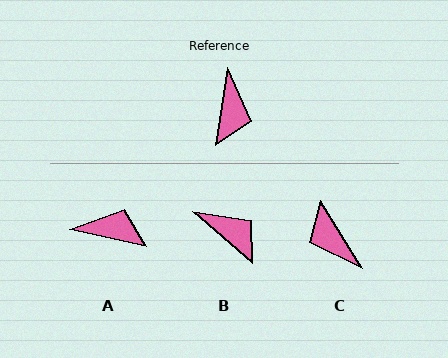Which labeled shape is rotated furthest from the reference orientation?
C, about 139 degrees away.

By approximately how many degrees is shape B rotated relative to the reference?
Approximately 58 degrees counter-clockwise.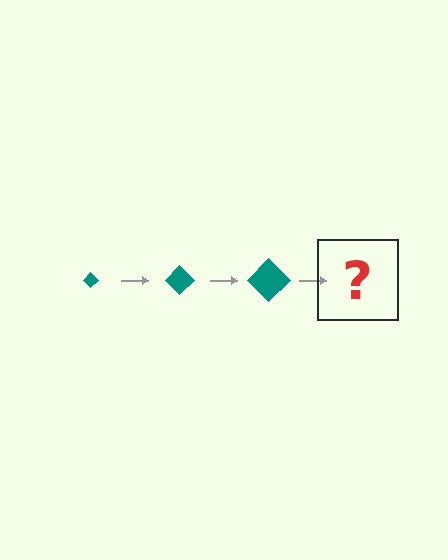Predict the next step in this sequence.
The next step is a teal diamond, larger than the previous one.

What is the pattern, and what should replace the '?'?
The pattern is that the diamond gets progressively larger each step. The '?' should be a teal diamond, larger than the previous one.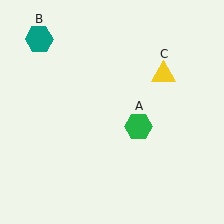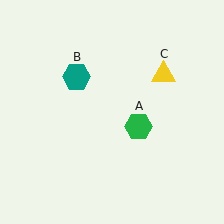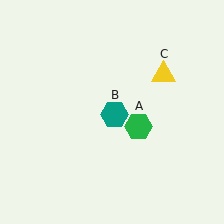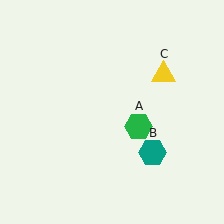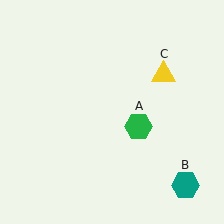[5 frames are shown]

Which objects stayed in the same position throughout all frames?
Green hexagon (object A) and yellow triangle (object C) remained stationary.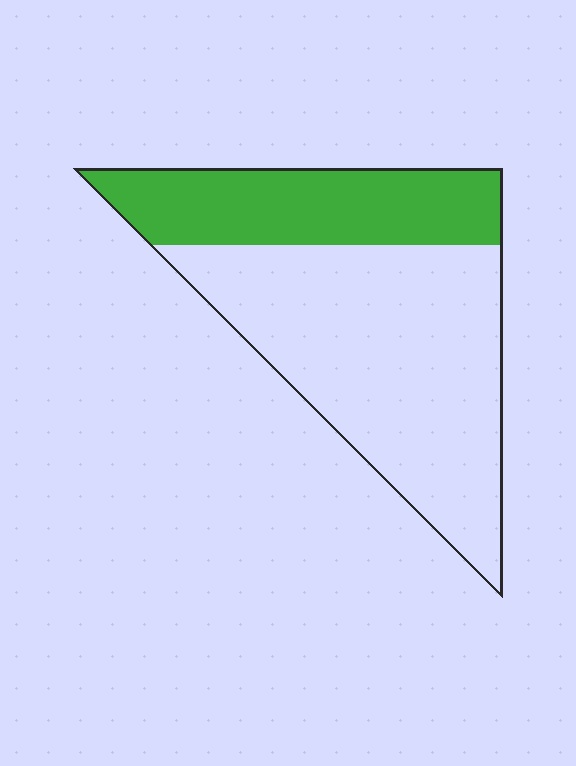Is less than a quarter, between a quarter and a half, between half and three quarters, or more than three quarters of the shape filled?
Between a quarter and a half.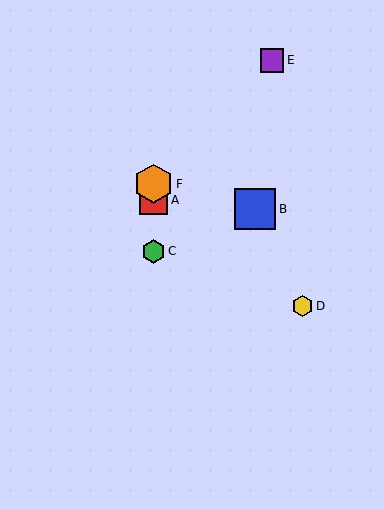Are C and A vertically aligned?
Yes, both are at x≈153.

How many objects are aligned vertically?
3 objects (A, C, F) are aligned vertically.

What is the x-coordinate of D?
Object D is at x≈303.